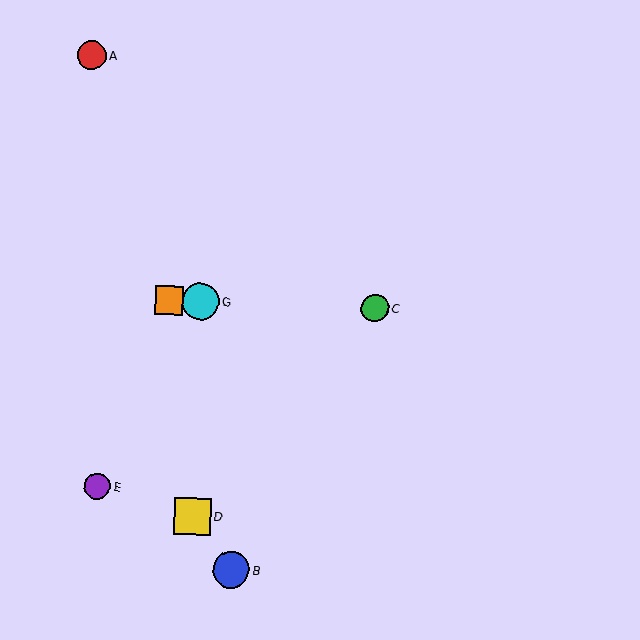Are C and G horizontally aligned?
Yes, both are at y≈308.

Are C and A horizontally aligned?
No, C is at y≈308 and A is at y≈55.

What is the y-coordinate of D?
Object D is at y≈516.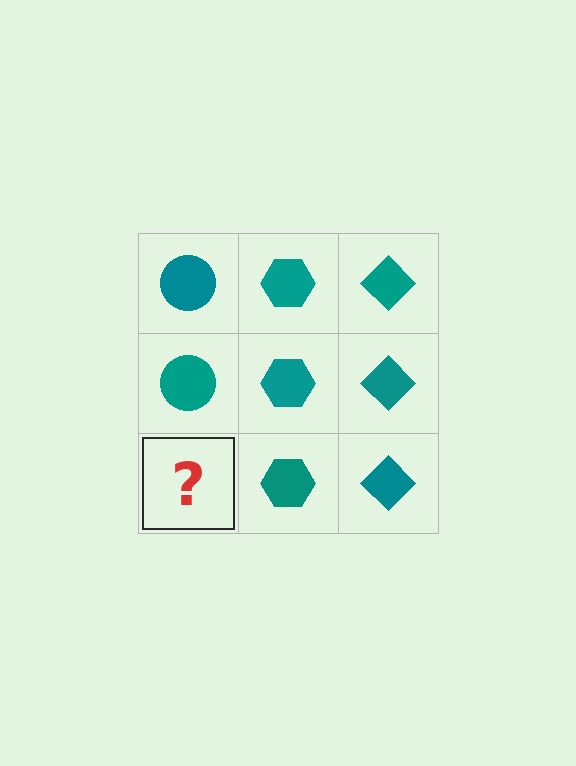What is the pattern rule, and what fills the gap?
The rule is that each column has a consistent shape. The gap should be filled with a teal circle.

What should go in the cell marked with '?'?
The missing cell should contain a teal circle.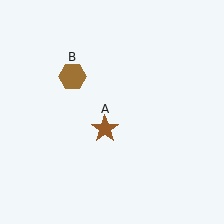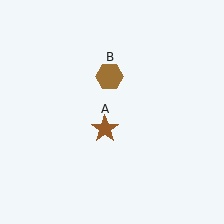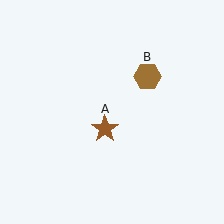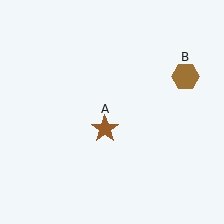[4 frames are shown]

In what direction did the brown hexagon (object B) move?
The brown hexagon (object B) moved right.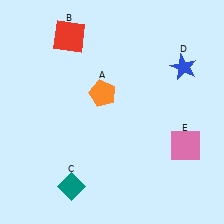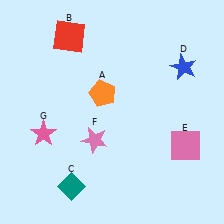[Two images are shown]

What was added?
A pink star (F), a pink star (G) were added in Image 2.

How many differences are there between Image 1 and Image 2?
There are 2 differences between the two images.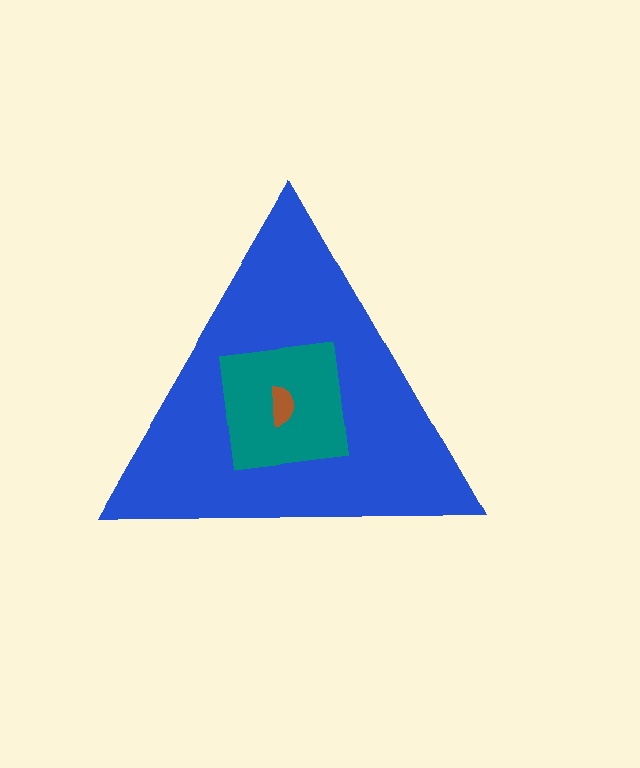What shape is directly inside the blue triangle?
The teal square.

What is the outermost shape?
The blue triangle.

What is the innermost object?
The brown semicircle.